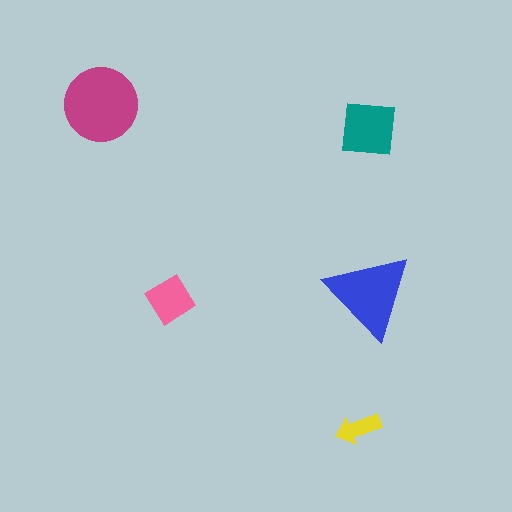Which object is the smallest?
The yellow arrow.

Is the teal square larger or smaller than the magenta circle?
Smaller.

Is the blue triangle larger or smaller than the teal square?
Larger.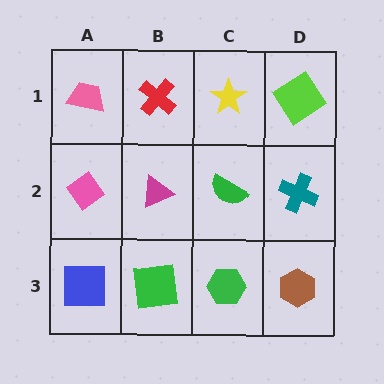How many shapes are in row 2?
4 shapes.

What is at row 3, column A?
A blue square.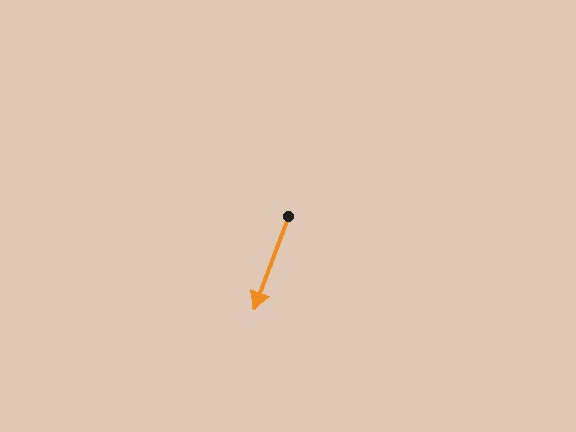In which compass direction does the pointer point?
South.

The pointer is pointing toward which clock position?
Roughly 7 o'clock.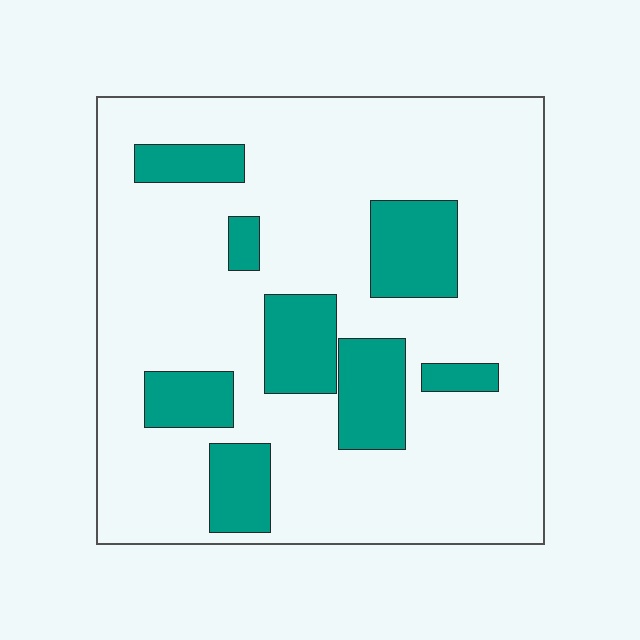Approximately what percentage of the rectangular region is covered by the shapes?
Approximately 20%.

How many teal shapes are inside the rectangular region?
8.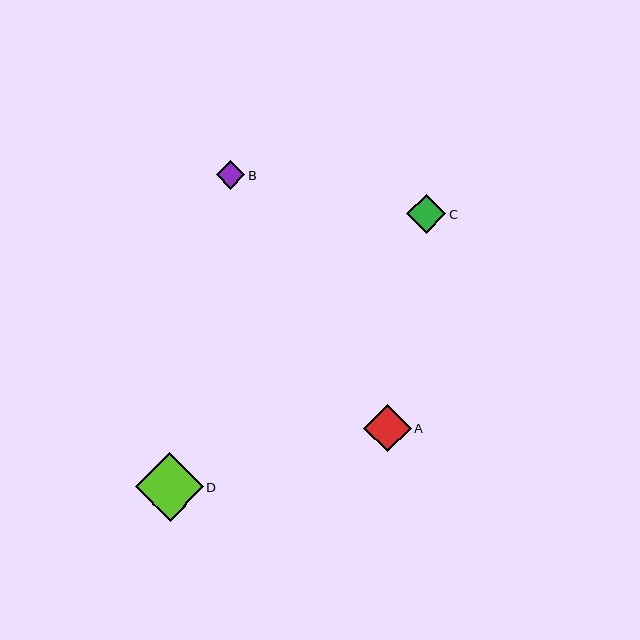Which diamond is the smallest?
Diamond B is the smallest with a size of approximately 28 pixels.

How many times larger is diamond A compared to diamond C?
Diamond A is approximately 1.2 times the size of diamond C.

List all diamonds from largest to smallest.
From largest to smallest: D, A, C, B.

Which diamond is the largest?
Diamond D is the largest with a size of approximately 68 pixels.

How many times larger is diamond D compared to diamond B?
Diamond D is approximately 2.4 times the size of diamond B.